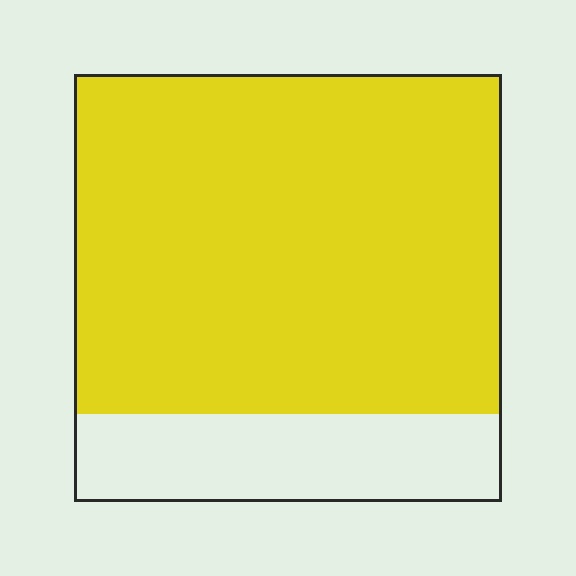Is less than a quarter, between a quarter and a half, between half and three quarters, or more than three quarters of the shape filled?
More than three quarters.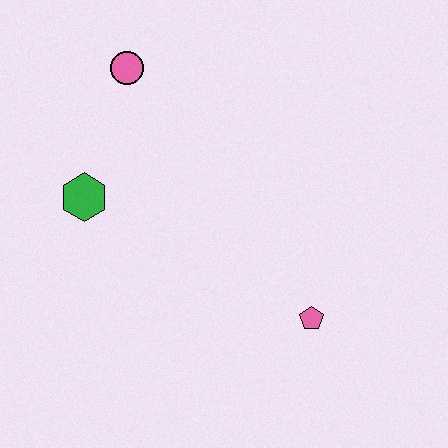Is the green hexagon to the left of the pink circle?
Yes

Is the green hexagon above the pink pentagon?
Yes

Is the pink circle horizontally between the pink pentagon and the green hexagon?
Yes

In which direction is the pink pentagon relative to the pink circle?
The pink pentagon is below the pink circle.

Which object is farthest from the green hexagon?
The pink pentagon is farthest from the green hexagon.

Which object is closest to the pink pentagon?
The green hexagon is closest to the pink pentagon.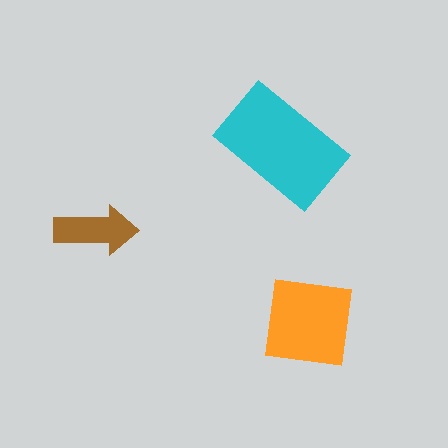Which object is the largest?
The cyan rectangle.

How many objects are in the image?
There are 3 objects in the image.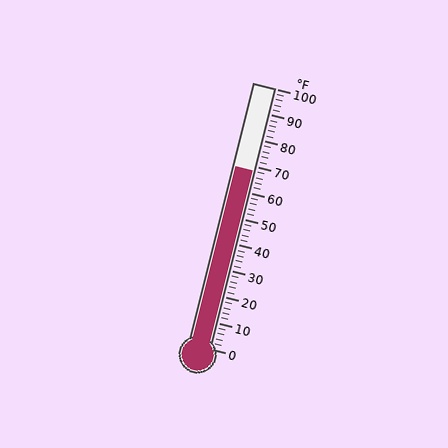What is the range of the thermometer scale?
The thermometer scale ranges from 0°F to 100°F.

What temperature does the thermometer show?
The thermometer shows approximately 68°F.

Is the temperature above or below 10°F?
The temperature is above 10°F.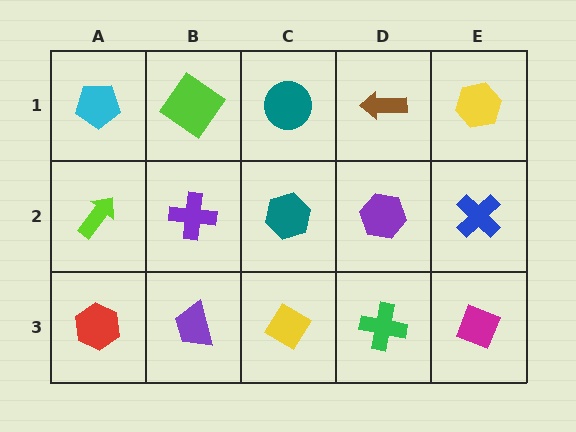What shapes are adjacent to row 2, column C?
A teal circle (row 1, column C), a yellow diamond (row 3, column C), a purple cross (row 2, column B), a purple hexagon (row 2, column D).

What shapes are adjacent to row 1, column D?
A purple hexagon (row 2, column D), a teal circle (row 1, column C), a yellow hexagon (row 1, column E).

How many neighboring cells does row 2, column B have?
4.